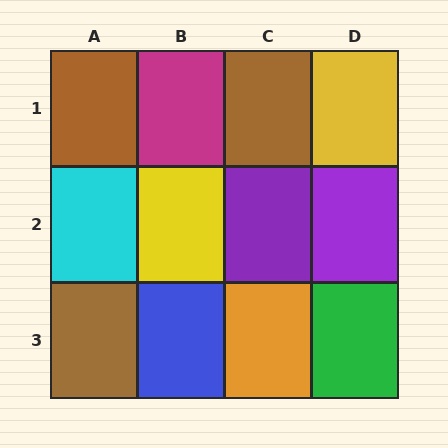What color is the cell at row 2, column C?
Purple.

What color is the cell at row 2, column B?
Yellow.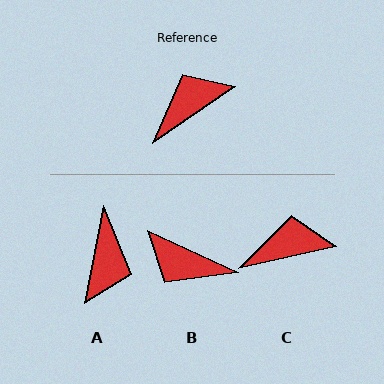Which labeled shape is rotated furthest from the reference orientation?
A, about 135 degrees away.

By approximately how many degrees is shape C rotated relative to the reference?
Approximately 22 degrees clockwise.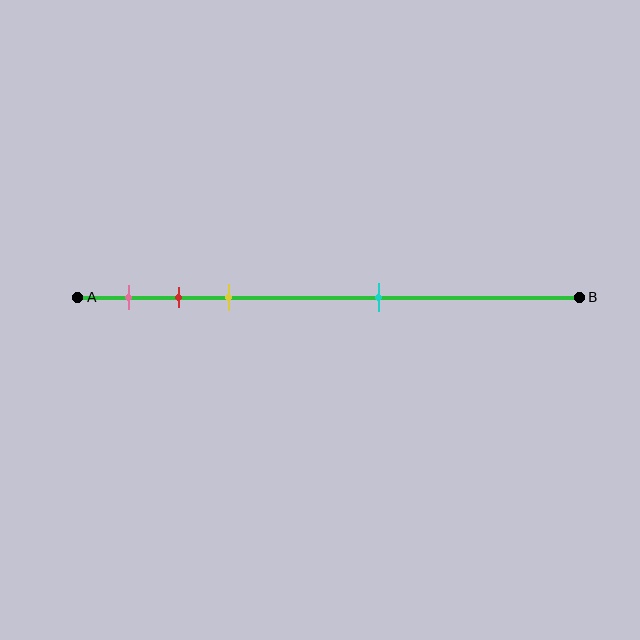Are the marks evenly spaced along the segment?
No, the marks are not evenly spaced.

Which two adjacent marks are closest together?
The red and yellow marks are the closest adjacent pair.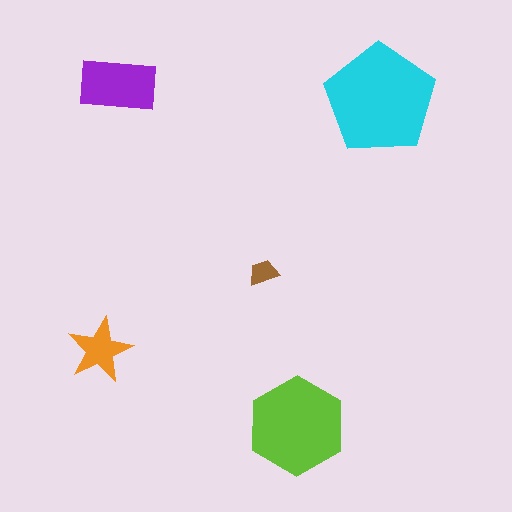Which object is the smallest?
The brown trapezoid.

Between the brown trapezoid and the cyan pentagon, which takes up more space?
The cyan pentagon.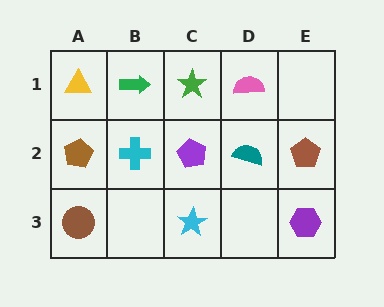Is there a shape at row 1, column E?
No, that cell is empty.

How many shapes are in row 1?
4 shapes.